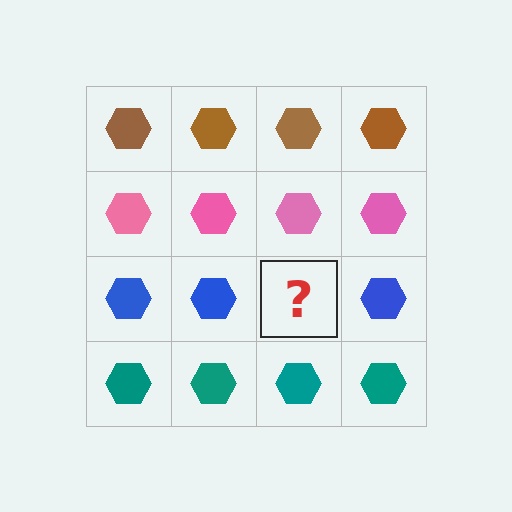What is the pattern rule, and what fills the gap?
The rule is that each row has a consistent color. The gap should be filled with a blue hexagon.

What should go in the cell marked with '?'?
The missing cell should contain a blue hexagon.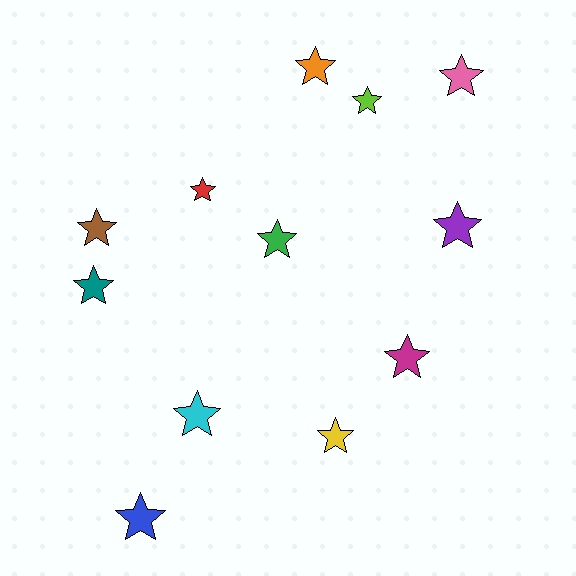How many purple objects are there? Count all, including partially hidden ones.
There is 1 purple object.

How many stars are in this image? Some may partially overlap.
There are 12 stars.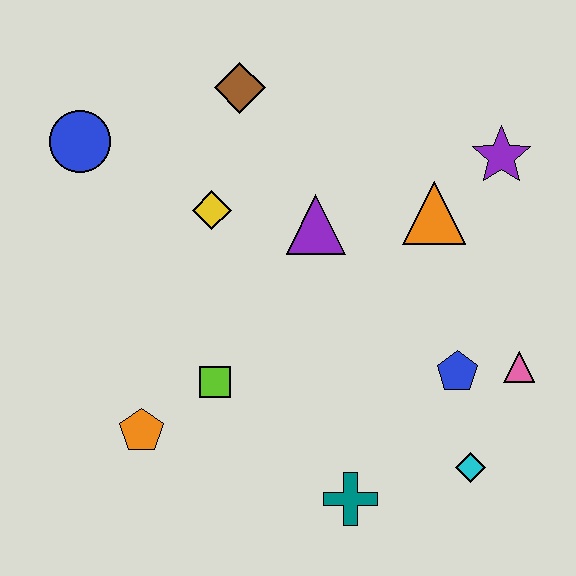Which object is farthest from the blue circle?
The cyan diamond is farthest from the blue circle.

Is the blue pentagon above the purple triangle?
No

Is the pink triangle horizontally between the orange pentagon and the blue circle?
No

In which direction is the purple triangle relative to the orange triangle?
The purple triangle is to the left of the orange triangle.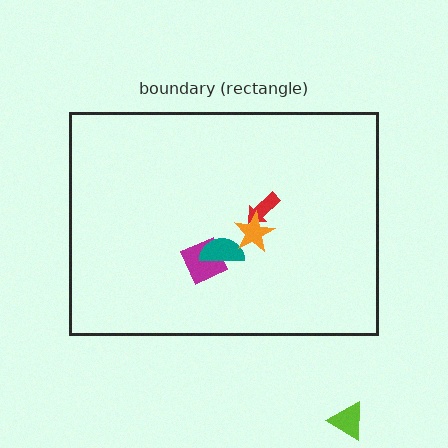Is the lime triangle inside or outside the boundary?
Outside.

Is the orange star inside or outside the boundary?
Inside.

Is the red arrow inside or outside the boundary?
Inside.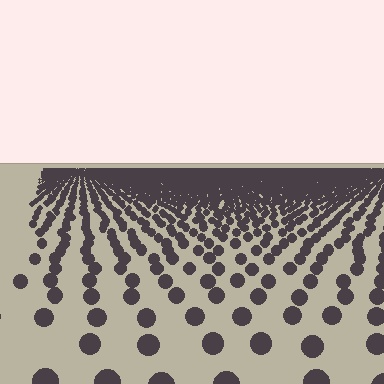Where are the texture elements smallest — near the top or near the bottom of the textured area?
Near the top.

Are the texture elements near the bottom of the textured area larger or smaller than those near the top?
Larger. Near the bottom, elements are closer to the viewer and appear at a bigger on-screen size.